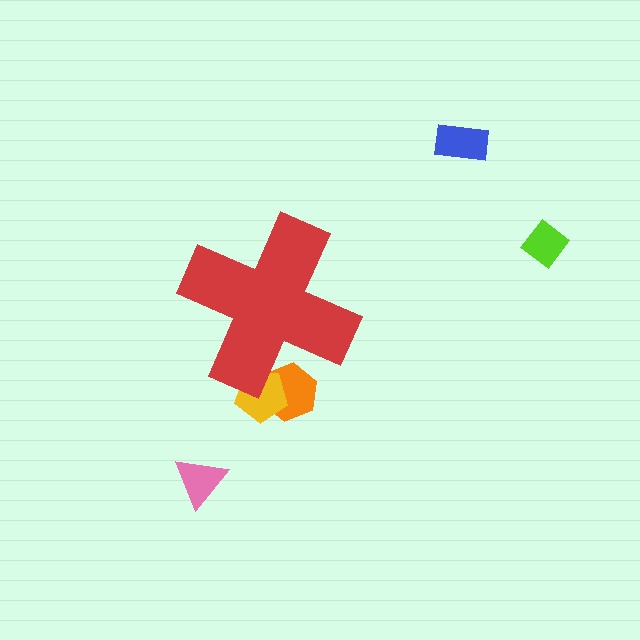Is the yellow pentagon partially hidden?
Yes, the yellow pentagon is partially hidden behind the red cross.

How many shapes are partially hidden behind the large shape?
2 shapes are partially hidden.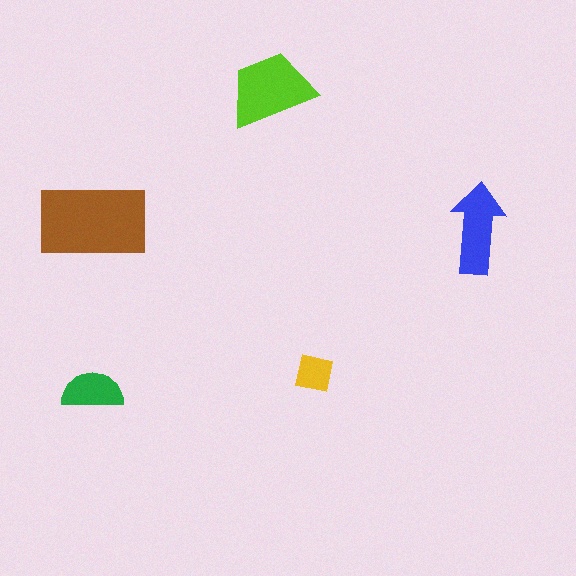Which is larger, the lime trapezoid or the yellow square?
The lime trapezoid.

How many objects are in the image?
There are 5 objects in the image.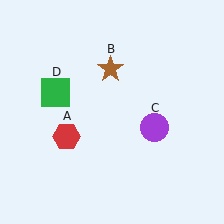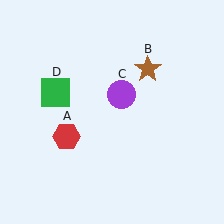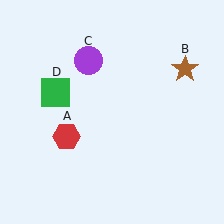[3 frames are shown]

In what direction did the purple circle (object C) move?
The purple circle (object C) moved up and to the left.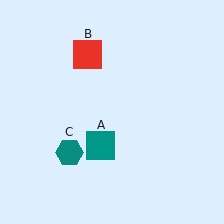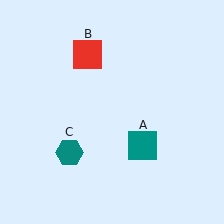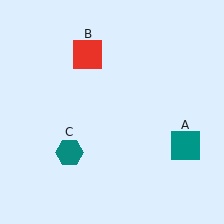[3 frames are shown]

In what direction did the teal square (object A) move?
The teal square (object A) moved right.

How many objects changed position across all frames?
1 object changed position: teal square (object A).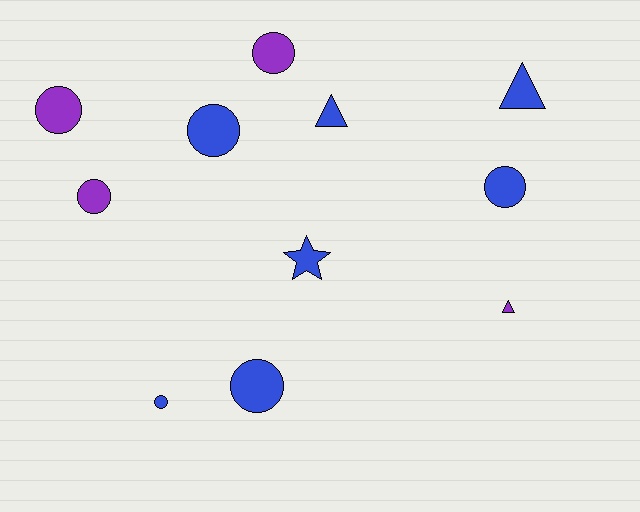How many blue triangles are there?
There are 2 blue triangles.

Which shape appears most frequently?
Circle, with 7 objects.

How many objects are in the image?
There are 11 objects.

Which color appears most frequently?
Blue, with 7 objects.